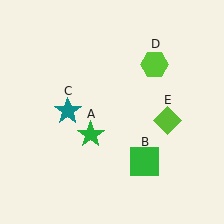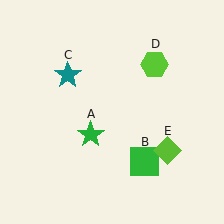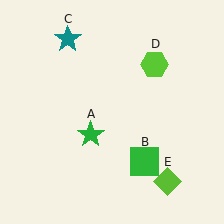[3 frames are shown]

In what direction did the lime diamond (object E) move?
The lime diamond (object E) moved down.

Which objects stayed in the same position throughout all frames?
Green star (object A) and green square (object B) and lime hexagon (object D) remained stationary.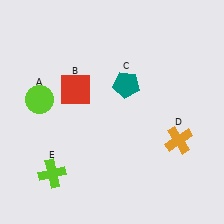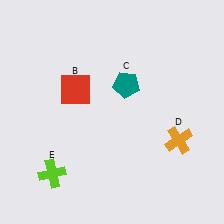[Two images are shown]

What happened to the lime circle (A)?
The lime circle (A) was removed in Image 2. It was in the top-left area of Image 1.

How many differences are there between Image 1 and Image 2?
There is 1 difference between the two images.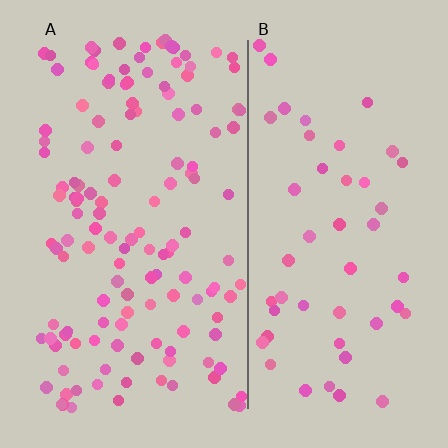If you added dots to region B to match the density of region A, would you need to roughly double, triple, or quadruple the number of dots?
Approximately triple.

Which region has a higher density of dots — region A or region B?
A (the left).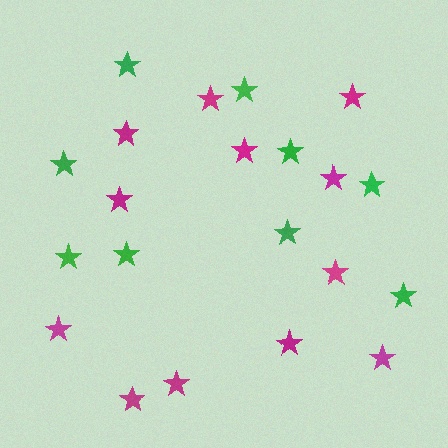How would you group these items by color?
There are 2 groups: one group of magenta stars (12) and one group of green stars (9).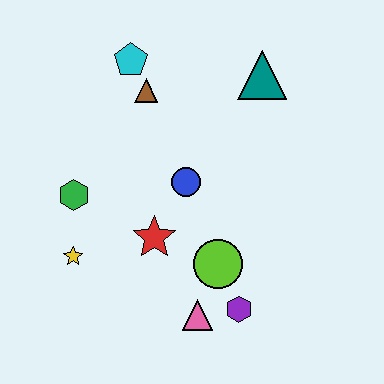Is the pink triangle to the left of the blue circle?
No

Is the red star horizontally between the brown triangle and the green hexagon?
No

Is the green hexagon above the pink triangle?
Yes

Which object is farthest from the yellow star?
The teal triangle is farthest from the yellow star.